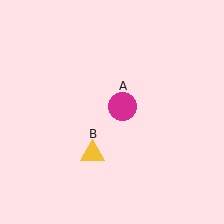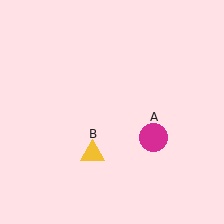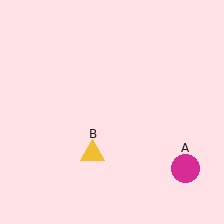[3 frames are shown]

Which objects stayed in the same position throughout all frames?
Yellow triangle (object B) remained stationary.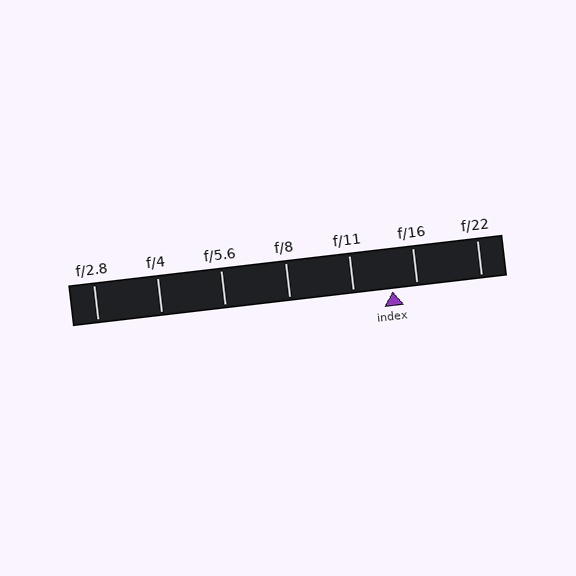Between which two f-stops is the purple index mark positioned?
The index mark is between f/11 and f/16.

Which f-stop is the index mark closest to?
The index mark is closest to f/16.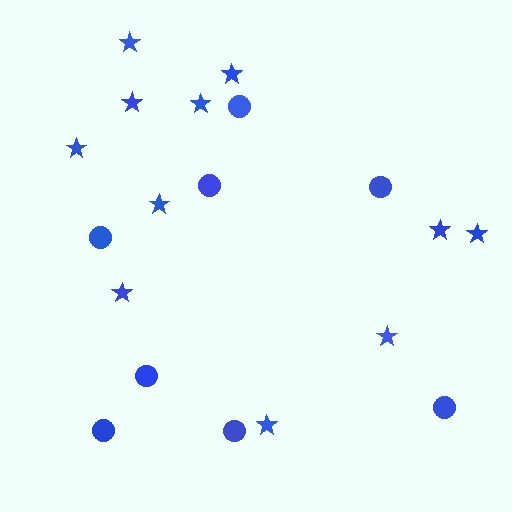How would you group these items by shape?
There are 2 groups: one group of stars (11) and one group of circles (8).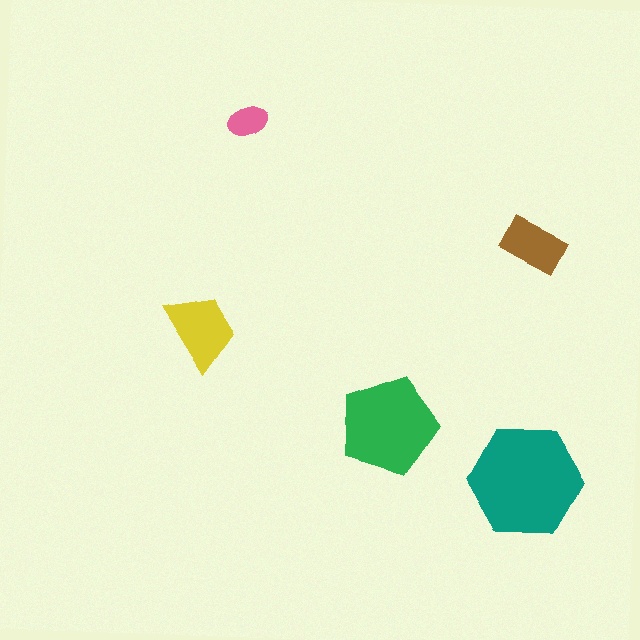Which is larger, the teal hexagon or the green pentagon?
The teal hexagon.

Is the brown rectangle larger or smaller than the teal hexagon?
Smaller.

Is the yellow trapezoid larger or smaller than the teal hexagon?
Smaller.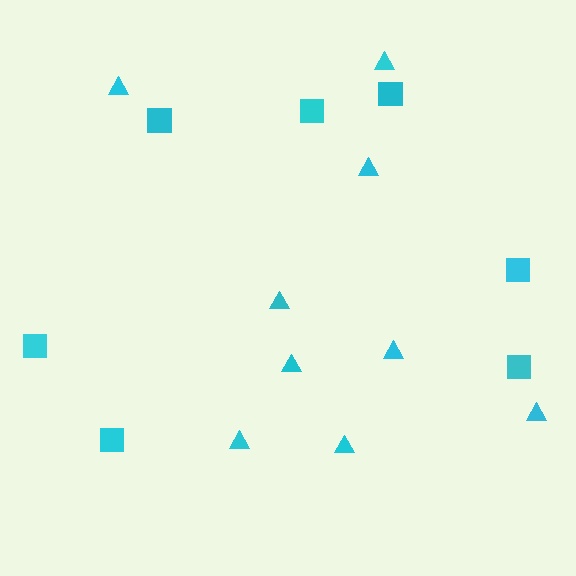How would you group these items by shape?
There are 2 groups: one group of squares (7) and one group of triangles (9).